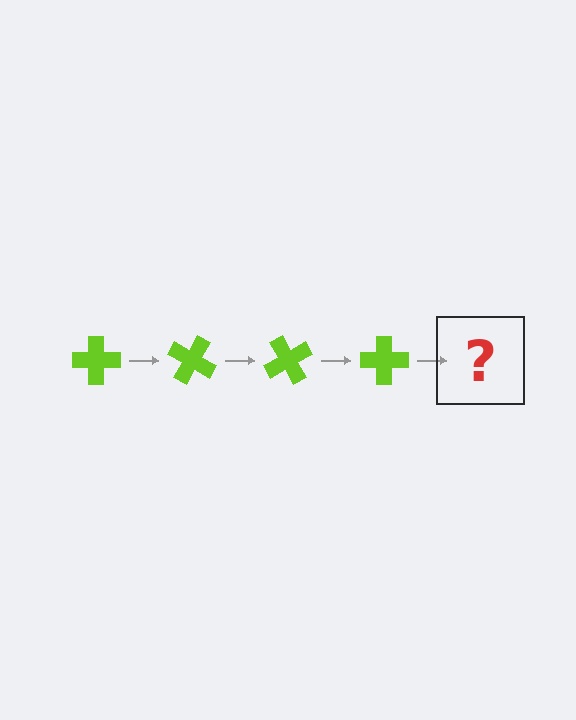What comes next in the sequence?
The next element should be a lime cross rotated 120 degrees.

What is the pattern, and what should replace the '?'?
The pattern is that the cross rotates 30 degrees each step. The '?' should be a lime cross rotated 120 degrees.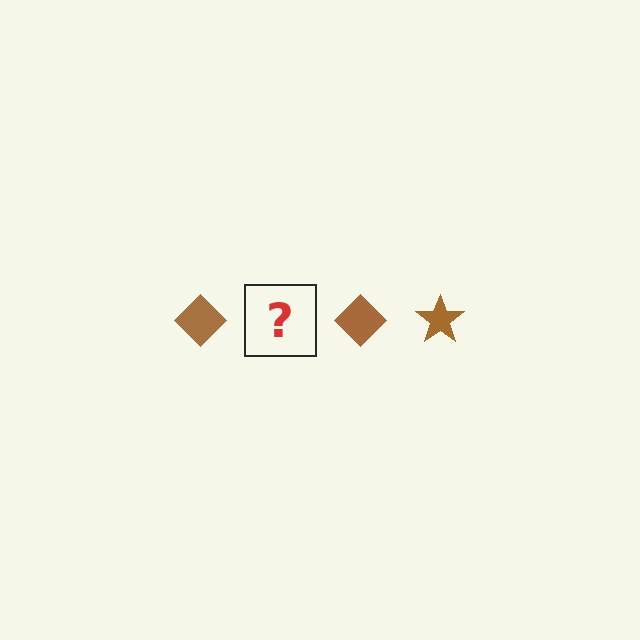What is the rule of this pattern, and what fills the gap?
The rule is that the pattern cycles through diamond, star shapes in brown. The gap should be filled with a brown star.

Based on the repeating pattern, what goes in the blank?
The blank should be a brown star.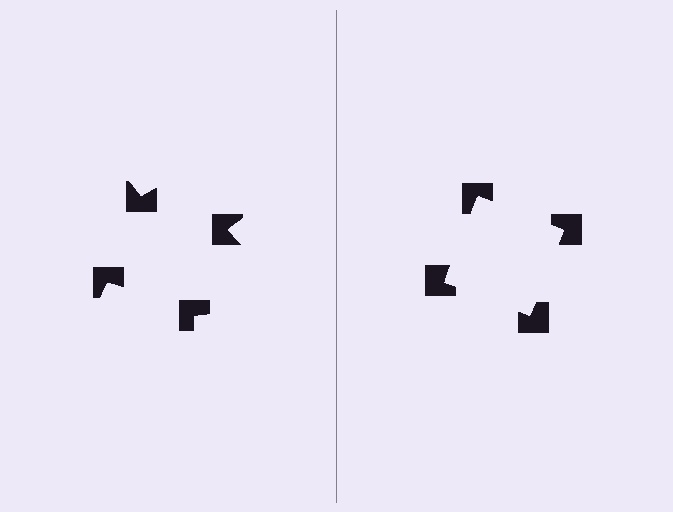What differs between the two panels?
The notched squares are positioned identically on both sides; only the wedge orientations differ. On the right they align to a square; on the left they are misaligned.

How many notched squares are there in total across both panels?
8 — 4 on each side.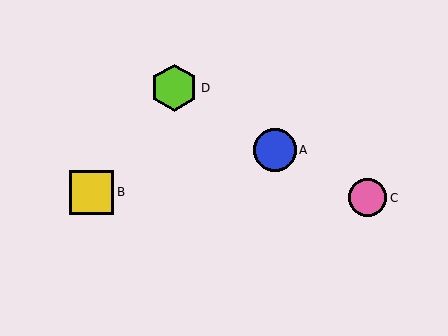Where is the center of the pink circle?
The center of the pink circle is at (368, 198).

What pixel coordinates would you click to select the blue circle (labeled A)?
Click at (275, 150) to select the blue circle A.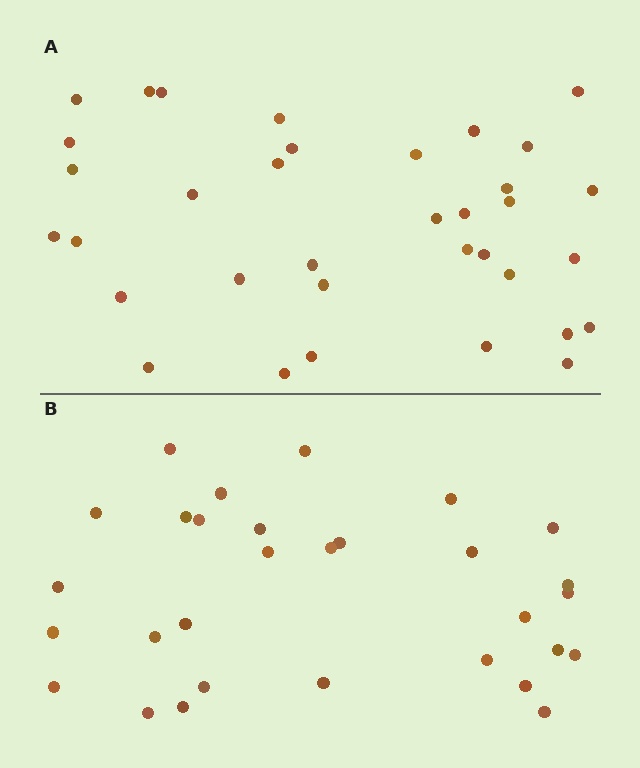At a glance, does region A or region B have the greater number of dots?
Region A (the top region) has more dots.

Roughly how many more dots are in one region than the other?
Region A has about 5 more dots than region B.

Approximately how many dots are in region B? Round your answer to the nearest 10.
About 30 dots.